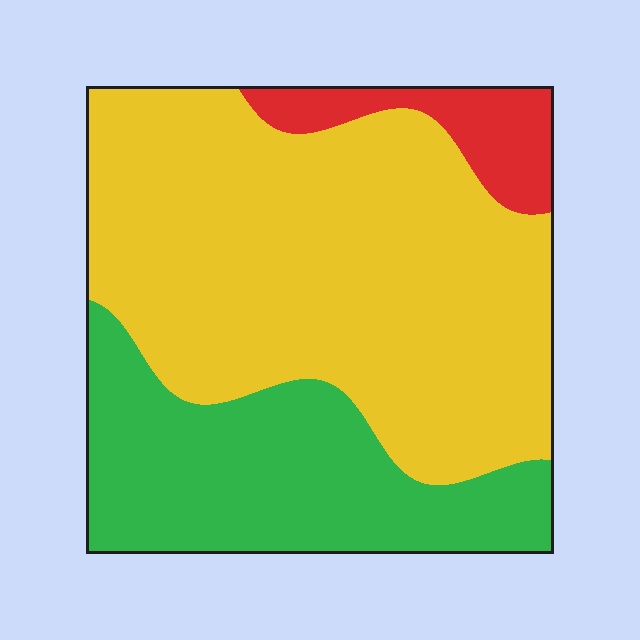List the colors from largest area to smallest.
From largest to smallest: yellow, green, red.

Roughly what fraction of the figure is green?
Green covers about 30% of the figure.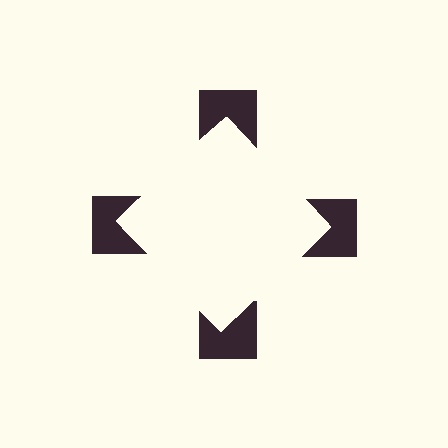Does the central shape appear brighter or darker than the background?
It typically appears slightly brighter than the background, even though no actual brightness change is drawn.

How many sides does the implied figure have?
4 sides.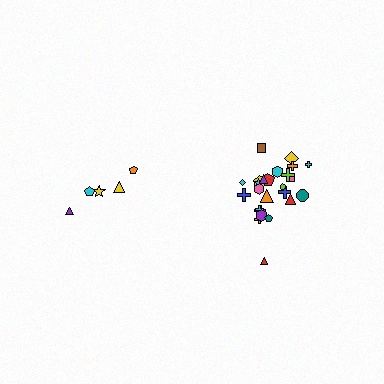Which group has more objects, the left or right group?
The right group.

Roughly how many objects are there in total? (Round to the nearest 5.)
Roughly 30 objects in total.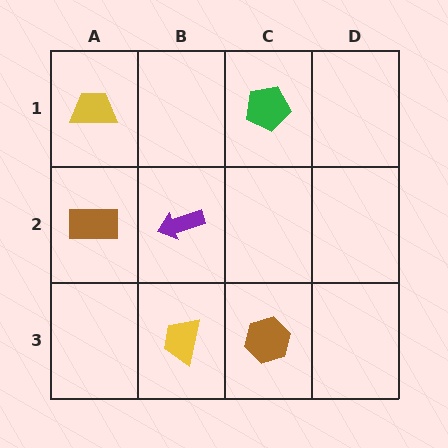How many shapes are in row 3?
2 shapes.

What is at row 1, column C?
A green pentagon.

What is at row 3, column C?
A brown hexagon.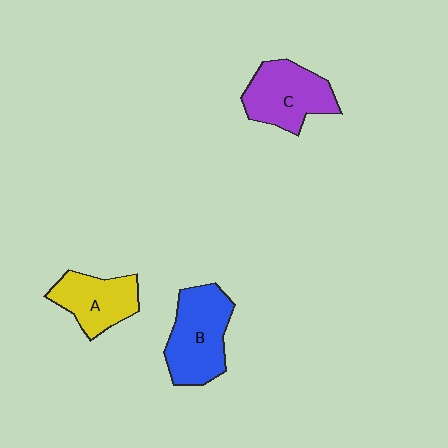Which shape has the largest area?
Shape B (blue).